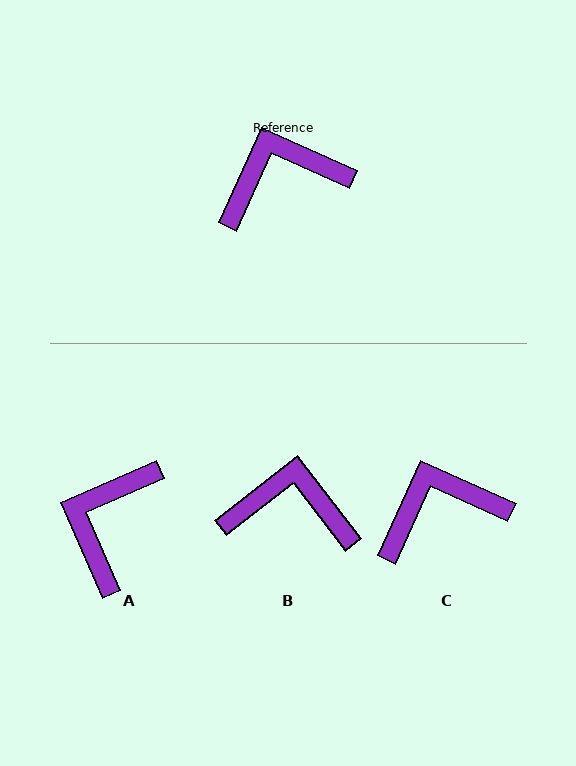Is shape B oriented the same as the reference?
No, it is off by about 28 degrees.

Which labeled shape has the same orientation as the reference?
C.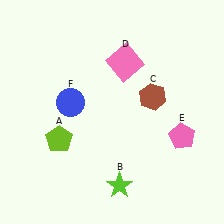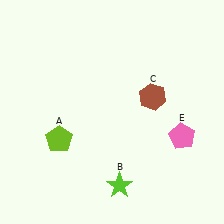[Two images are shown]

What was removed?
The blue circle (F), the pink square (D) were removed in Image 2.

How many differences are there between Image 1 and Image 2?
There are 2 differences between the two images.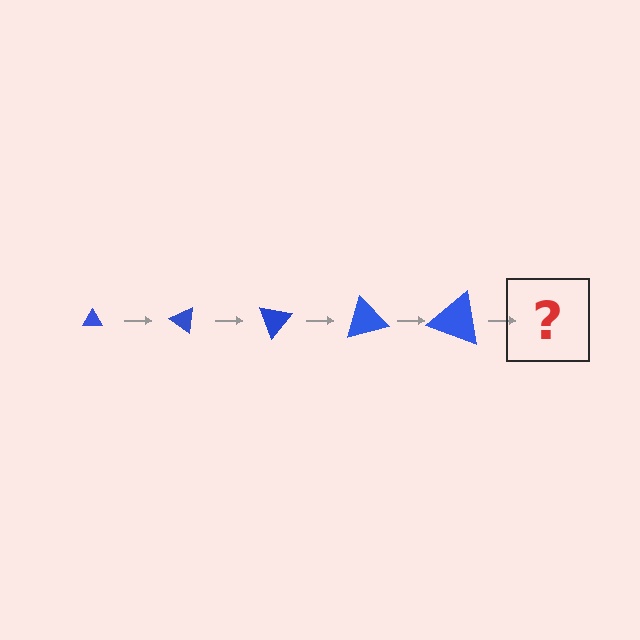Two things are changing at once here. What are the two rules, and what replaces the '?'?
The two rules are that the triangle grows larger each step and it rotates 35 degrees each step. The '?' should be a triangle, larger than the previous one and rotated 175 degrees from the start.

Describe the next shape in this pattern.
It should be a triangle, larger than the previous one and rotated 175 degrees from the start.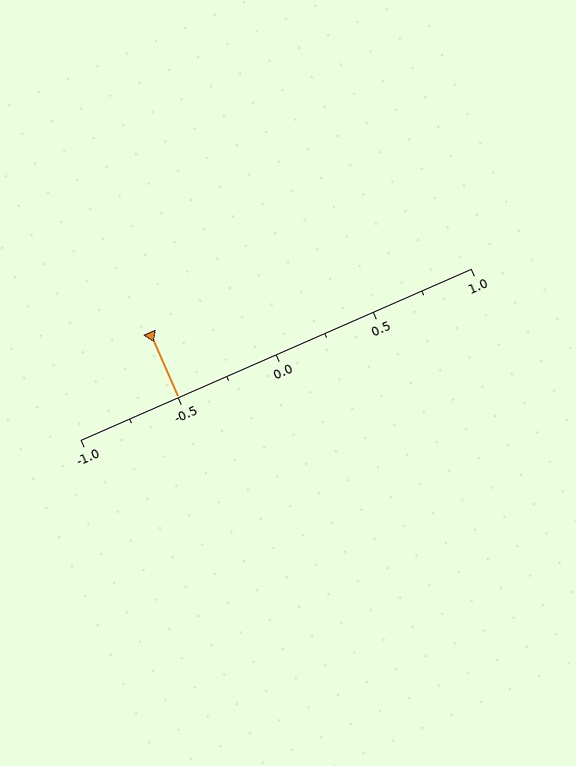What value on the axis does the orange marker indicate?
The marker indicates approximately -0.5.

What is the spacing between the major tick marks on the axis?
The major ticks are spaced 0.5 apart.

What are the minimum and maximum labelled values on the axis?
The axis runs from -1.0 to 1.0.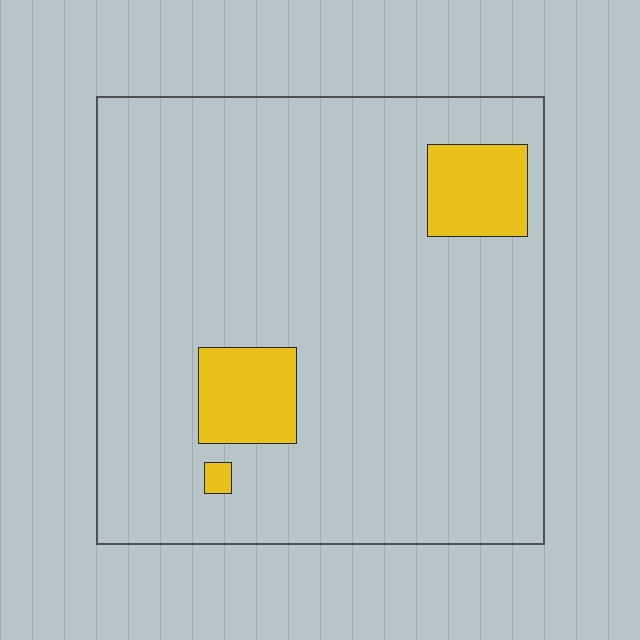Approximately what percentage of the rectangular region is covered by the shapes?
Approximately 10%.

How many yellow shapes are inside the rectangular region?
3.